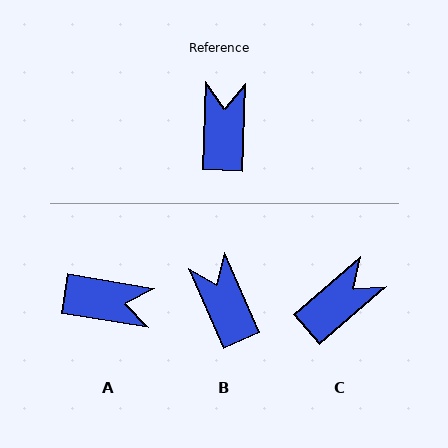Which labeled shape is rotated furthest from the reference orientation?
A, about 97 degrees away.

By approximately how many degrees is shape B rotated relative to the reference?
Approximately 26 degrees counter-clockwise.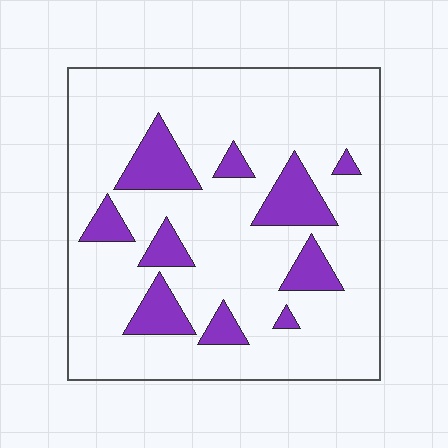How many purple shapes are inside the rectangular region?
10.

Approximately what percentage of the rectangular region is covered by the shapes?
Approximately 15%.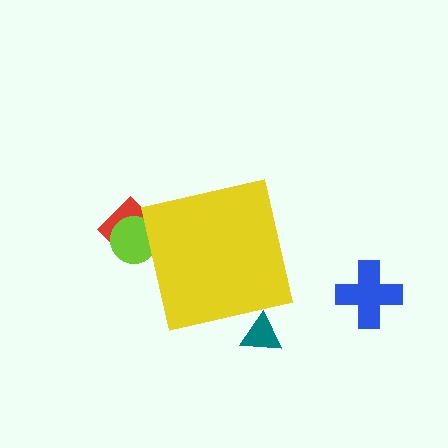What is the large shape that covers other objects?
A yellow square.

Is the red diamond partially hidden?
Yes, the red diamond is partially hidden behind the yellow square.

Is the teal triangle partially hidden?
Yes, the teal triangle is partially hidden behind the yellow square.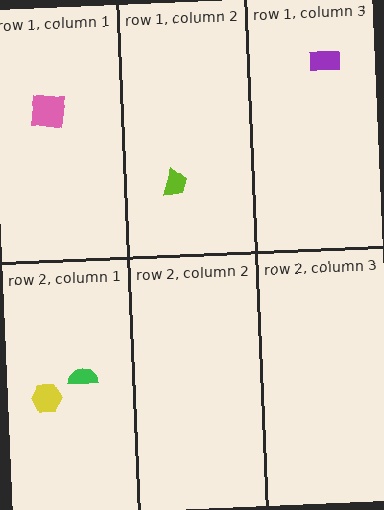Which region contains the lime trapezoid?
The row 1, column 2 region.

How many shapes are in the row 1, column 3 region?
1.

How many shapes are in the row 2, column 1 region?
2.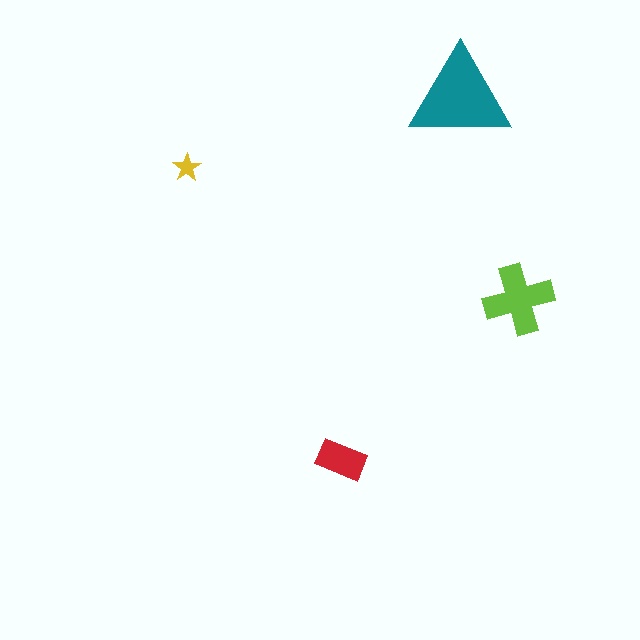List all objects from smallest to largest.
The yellow star, the red rectangle, the lime cross, the teal triangle.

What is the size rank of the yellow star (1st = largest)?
4th.